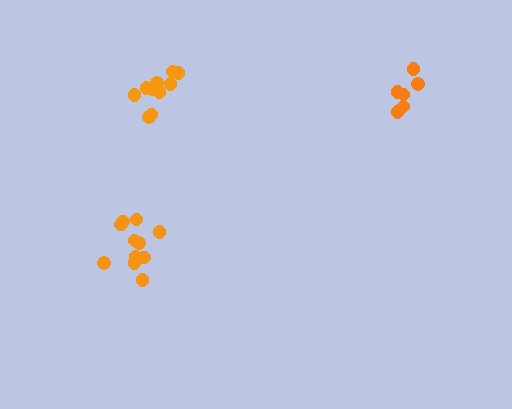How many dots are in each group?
Group 1: 6 dots, Group 2: 11 dots, Group 3: 10 dots (27 total).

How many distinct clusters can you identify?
There are 3 distinct clusters.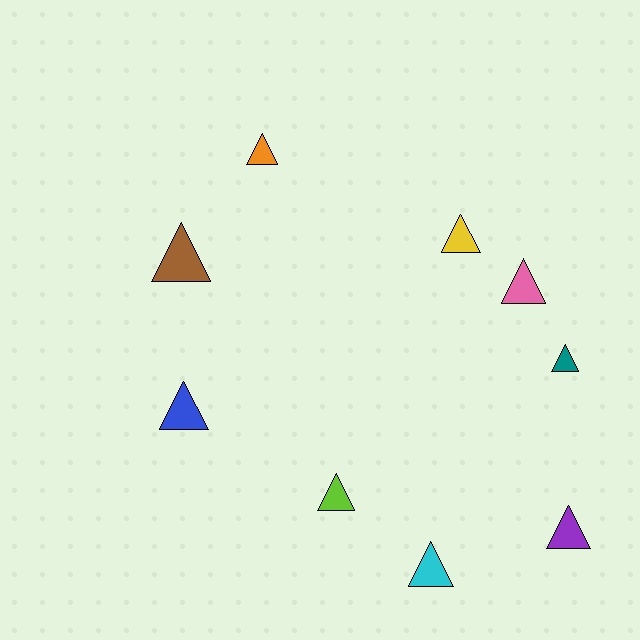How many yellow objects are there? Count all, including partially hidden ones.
There is 1 yellow object.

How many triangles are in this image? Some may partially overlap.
There are 9 triangles.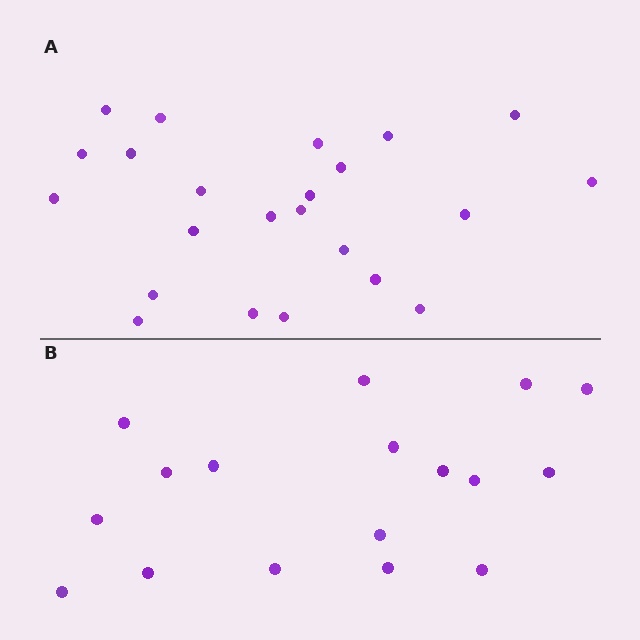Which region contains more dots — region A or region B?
Region A (the top region) has more dots.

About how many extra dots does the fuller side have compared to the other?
Region A has about 6 more dots than region B.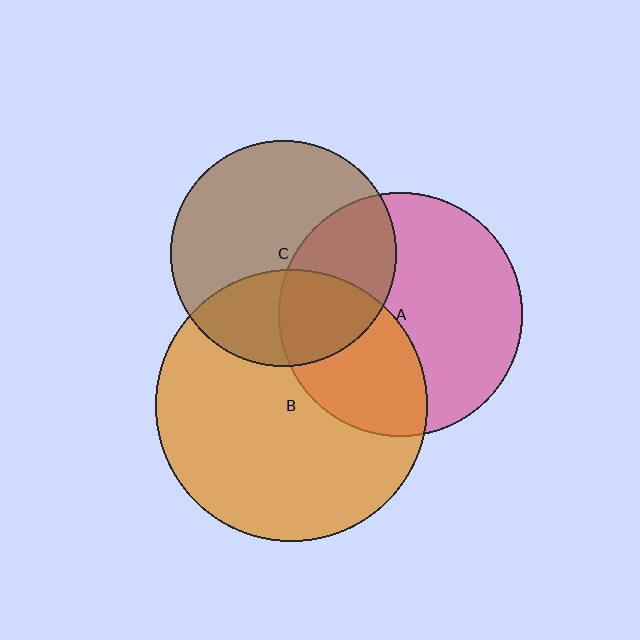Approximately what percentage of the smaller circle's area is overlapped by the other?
Approximately 35%.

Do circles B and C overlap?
Yes.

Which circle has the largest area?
Circle B (orange).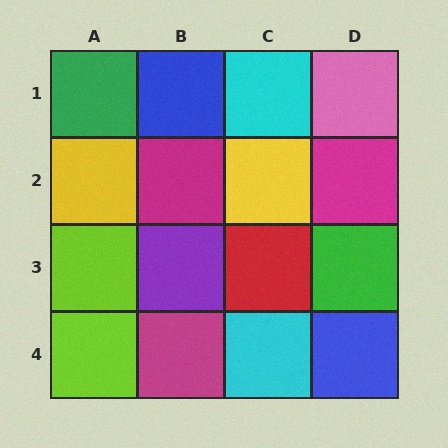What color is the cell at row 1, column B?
Blue.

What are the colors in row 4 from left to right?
Lime, magenta, cyan, blue.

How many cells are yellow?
2 cells are yellow.